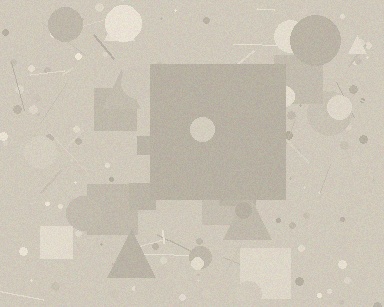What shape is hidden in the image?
A square is hidden in the image.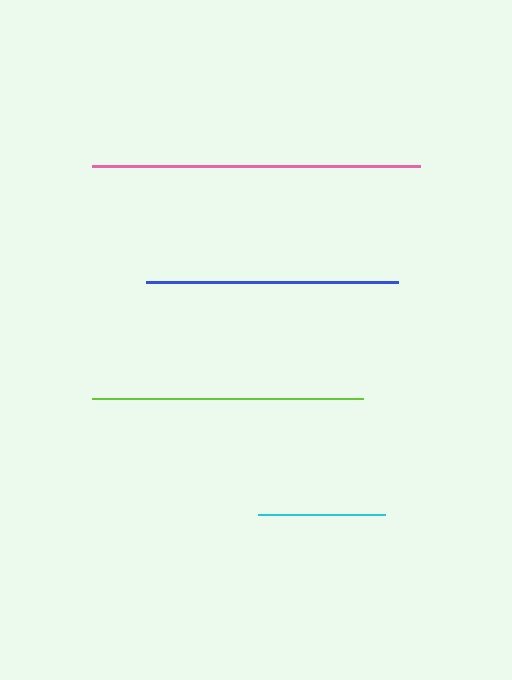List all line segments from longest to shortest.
From longest to shortest: pink, lime, blue, cyan.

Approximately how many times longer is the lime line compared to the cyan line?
The lime line is approximately 2.1 times the length of the cyan line.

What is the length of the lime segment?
The lime segment is approximately 271 pixels long.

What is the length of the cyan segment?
The cyan segment is approximately 126 pixels long.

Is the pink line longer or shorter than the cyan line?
The pink line is longer than the cyan line.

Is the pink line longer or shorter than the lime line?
The pink line is longer than the lime line.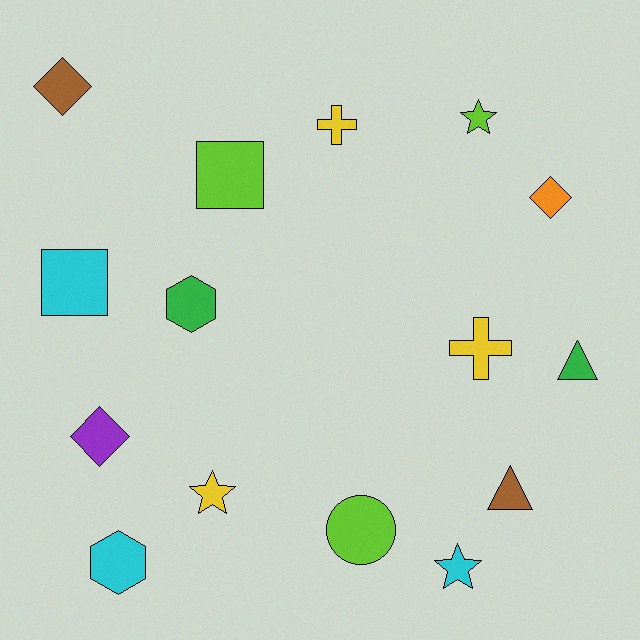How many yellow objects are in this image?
There are 3 yellow objects.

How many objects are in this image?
There are 15 objects.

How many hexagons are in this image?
There are 2 hexagons.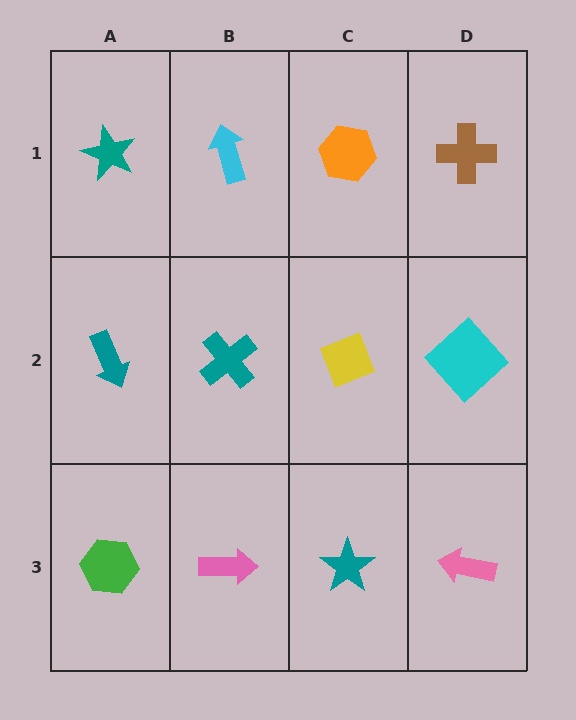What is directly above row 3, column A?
A teal arrow.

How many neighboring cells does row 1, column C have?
3.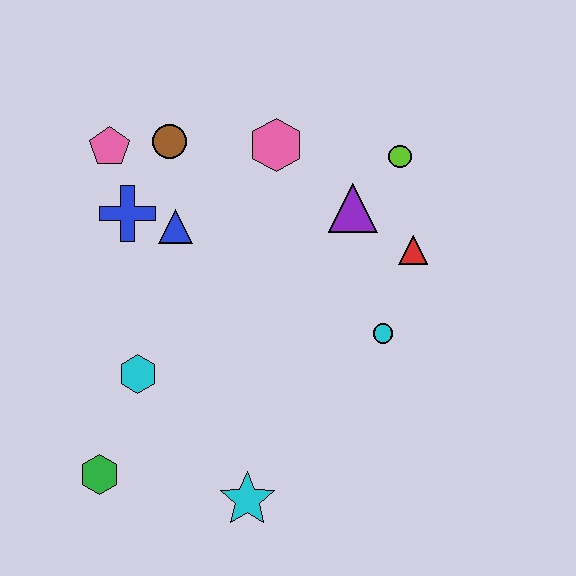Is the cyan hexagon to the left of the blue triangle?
Yes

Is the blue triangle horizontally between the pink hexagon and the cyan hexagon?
Yes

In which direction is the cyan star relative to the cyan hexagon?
The cyan star is below the cyan hexagon.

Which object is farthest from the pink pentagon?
The cyan star is farthest from the pink pentagon.